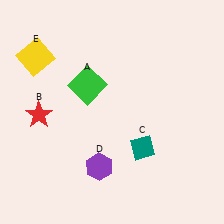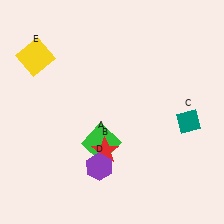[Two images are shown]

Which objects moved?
The objects that moved are: the green square (A), the red star (B), the teal diamond (C).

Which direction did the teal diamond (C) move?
The teal diamond (C) moved right.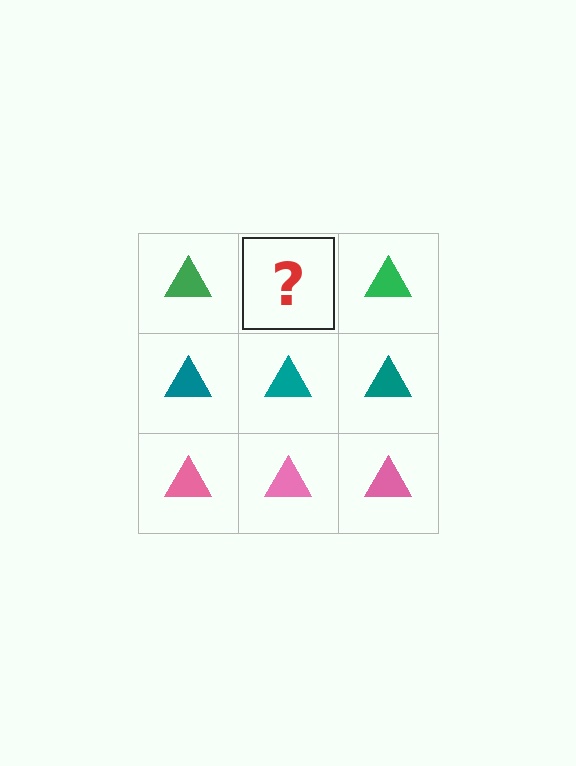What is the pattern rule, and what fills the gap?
The rule is that each row has a consistent color. The gap should be filled with a green triangle.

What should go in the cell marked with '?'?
The missing cell should contain a green triangle.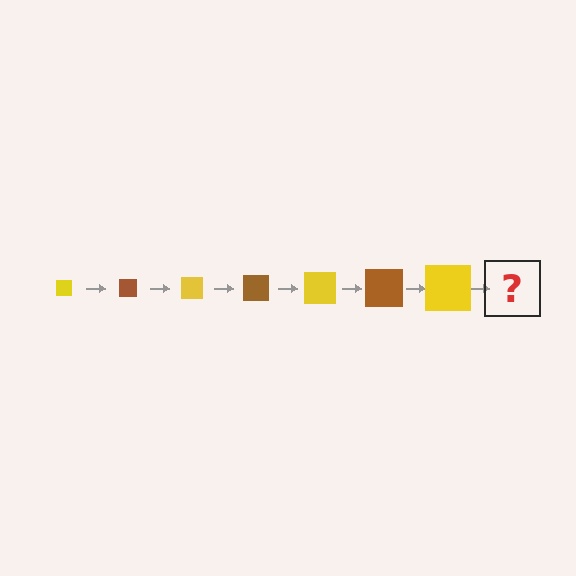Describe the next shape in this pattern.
It should be a brown square, larger than the previous one.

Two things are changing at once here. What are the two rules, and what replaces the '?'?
The two rules are that the square grows larger each step and the color cycles through yellow and brown. The '?' should be a brown square, larger than the previous one.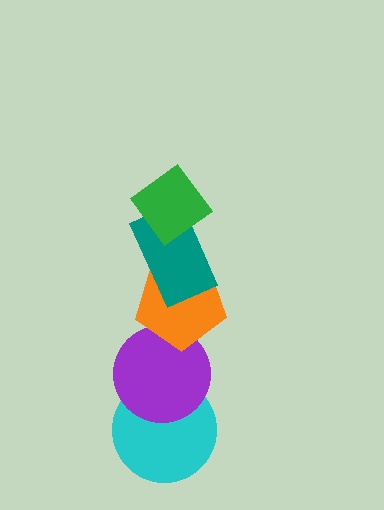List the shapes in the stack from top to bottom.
From top to bottom: the green diamond, the teal rectangle, the orange pentagon, the purple circle, the cyan circle.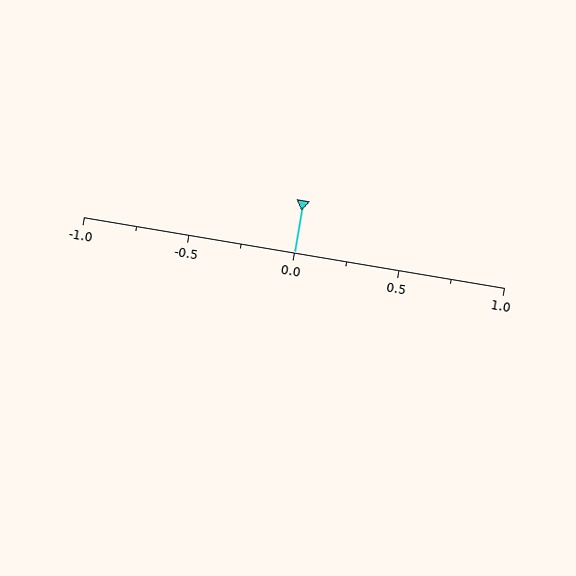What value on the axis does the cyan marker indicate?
The marker indicates approximately 0.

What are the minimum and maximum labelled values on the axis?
The axis runs from -1.0 to 1.0.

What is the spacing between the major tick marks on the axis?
The major ticks are spaced 0.5 apart.